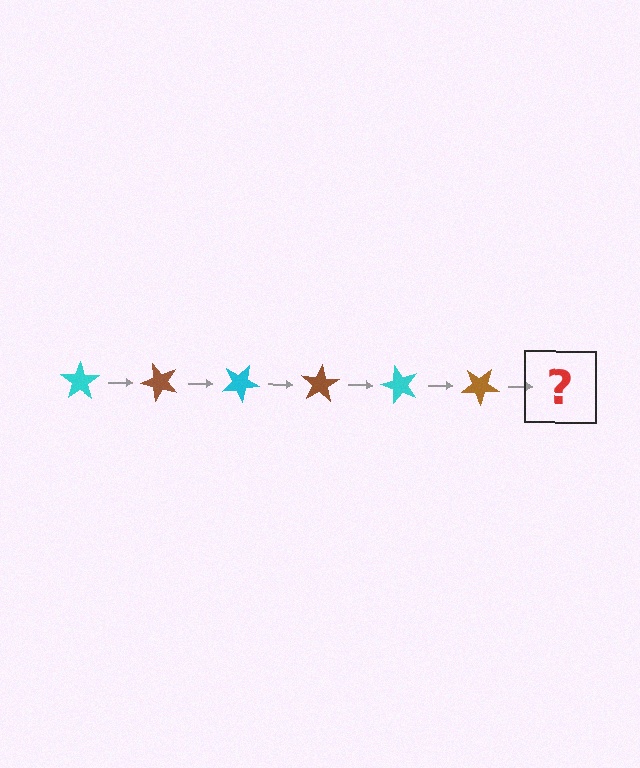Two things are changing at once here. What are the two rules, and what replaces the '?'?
The two rules are that it rotates 50 degrees each step and the color cycles through cyan and brown. The '?' should be a cyan star, rotated 300 degrees from the start.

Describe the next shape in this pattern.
It should be a cyan star, rotated 300 degrees from the start.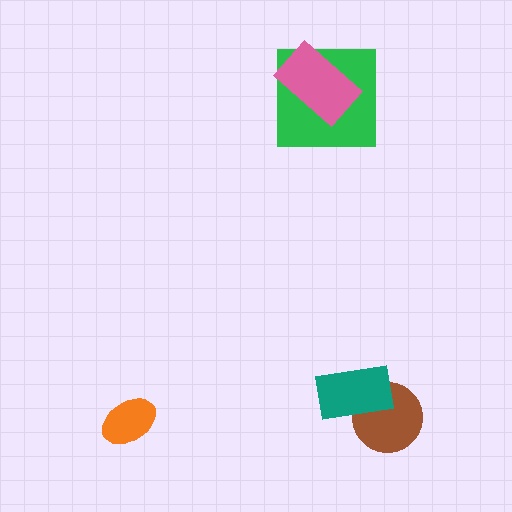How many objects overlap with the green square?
1 object overlaps with the green square.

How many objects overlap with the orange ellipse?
0 objects overlap with the orange ellipse.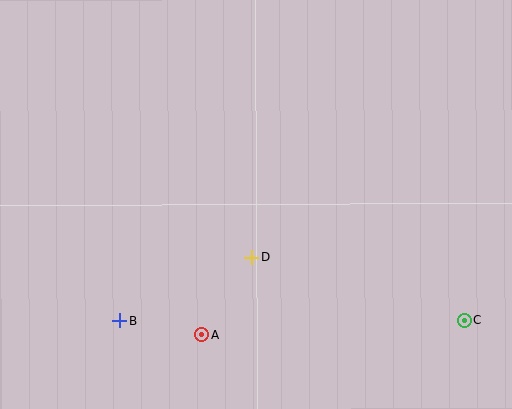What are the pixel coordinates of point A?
Point A is at (201, 335).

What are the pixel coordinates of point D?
Point D is at (252, 257).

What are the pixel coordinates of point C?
Point C is at (464, 320).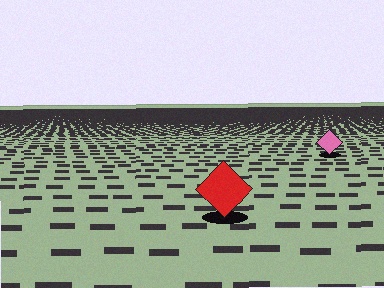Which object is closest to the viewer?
The red diamond is closest. The texture marks near it are larger and more spread out.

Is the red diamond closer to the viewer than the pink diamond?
Yes. The red diamond is closer — you can tell from the texture gradient: the ground texture is coarser near it.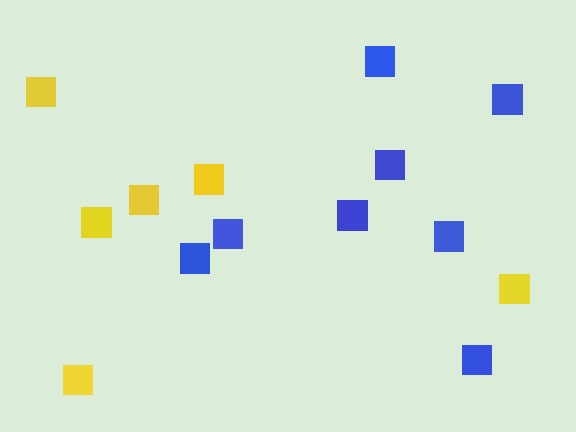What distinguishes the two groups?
There are 2 groups: one group of yellow squares (6) and one group of blue squares (8).